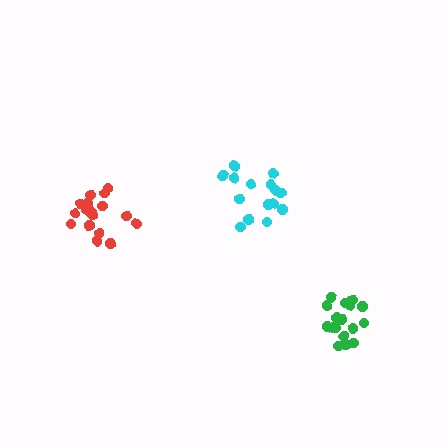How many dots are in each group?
Group 1: 15 dots, Group 2: 17 dots, Group 3: 17 dots (49 total).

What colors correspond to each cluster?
The clusters are colored: cyan, red, green.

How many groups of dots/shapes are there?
There are 3 groups.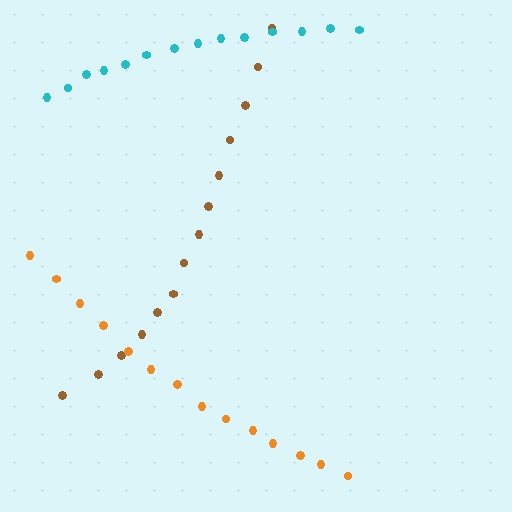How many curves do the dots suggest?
There are 3 distinct paths.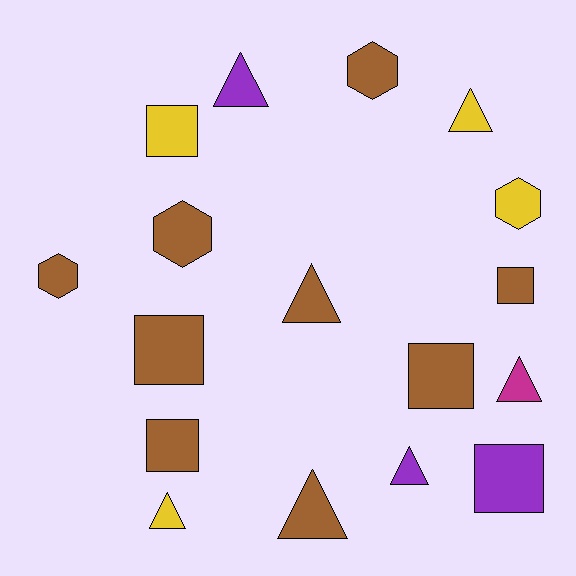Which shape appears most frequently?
Triangle, with 7 objects.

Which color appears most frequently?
Brown, with 9 objects.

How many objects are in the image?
There are 17 objects.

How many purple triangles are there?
There are 2 purple triangles.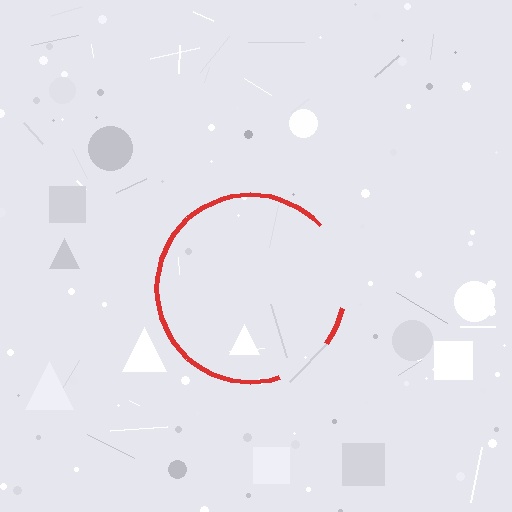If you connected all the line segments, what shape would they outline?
They would outline a circle.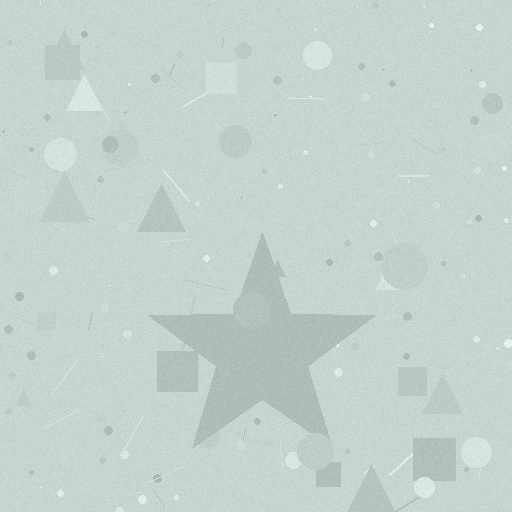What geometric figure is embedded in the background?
A star is embedded in the background.